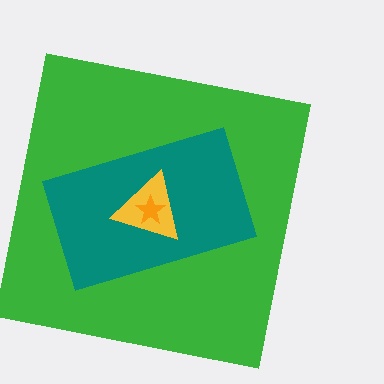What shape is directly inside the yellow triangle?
The orange star.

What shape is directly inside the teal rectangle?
The yellow triangle.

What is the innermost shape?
The orange star.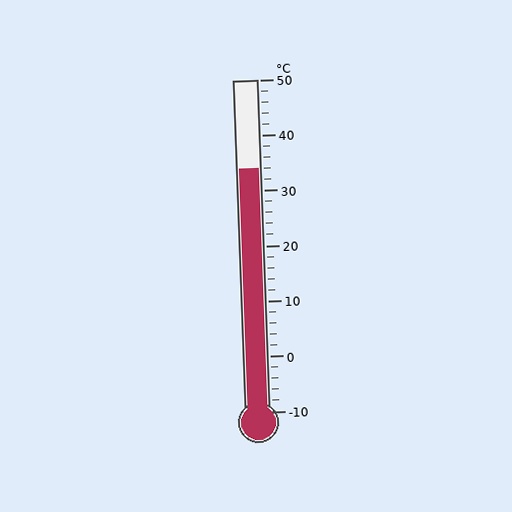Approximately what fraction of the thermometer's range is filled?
The thermometer is filled to approximately 75% of its range.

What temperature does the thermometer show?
The thermometer shows approximately 34°C.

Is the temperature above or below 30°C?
The temperature is above 30°C.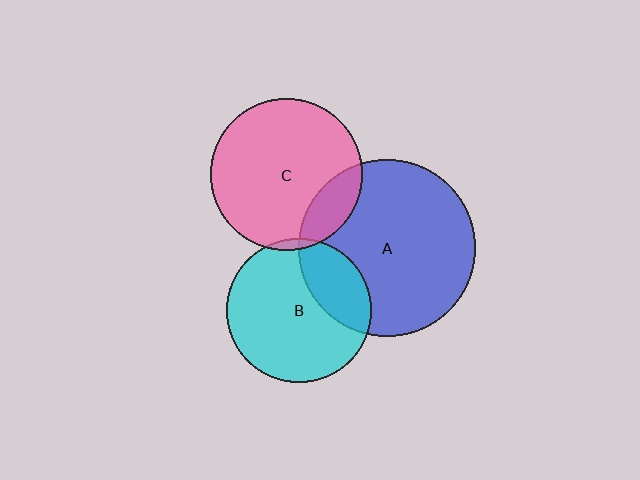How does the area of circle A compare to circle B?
Approximately 1.5 times.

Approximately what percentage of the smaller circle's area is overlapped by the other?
Approximately 25%.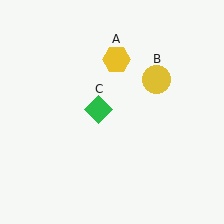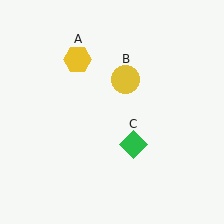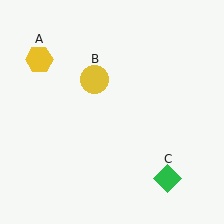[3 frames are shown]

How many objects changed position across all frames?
3 objects changed position: yellow hexagon (object A), yellow circle (object B), green diamond (object C).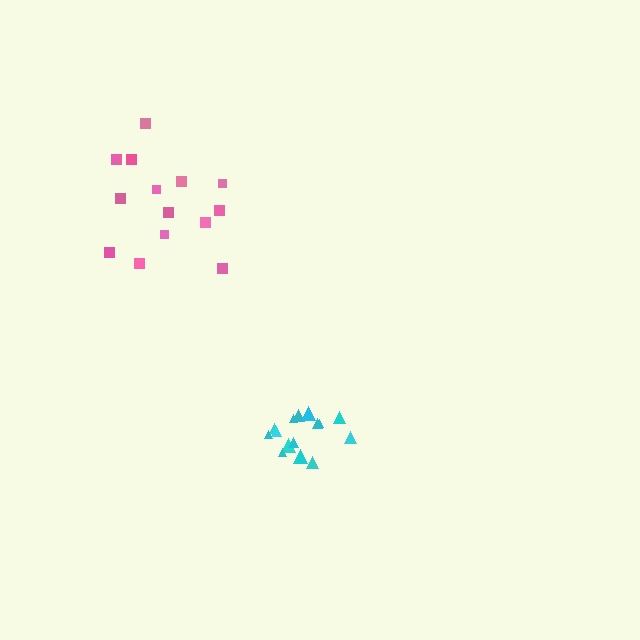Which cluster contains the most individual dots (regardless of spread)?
Cyan (16).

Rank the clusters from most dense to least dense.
cyan, pink.